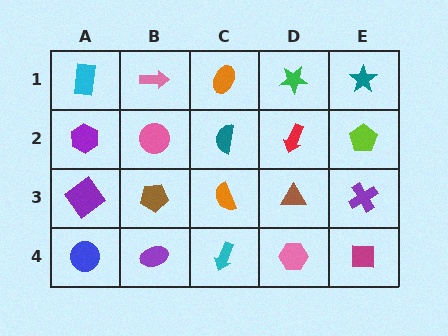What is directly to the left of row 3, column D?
An orange semicircle.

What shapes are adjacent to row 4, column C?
An orange semicircle (row 3, column C), a purple ellipse (row 4, column B), a pink hexagon (row 4, column D).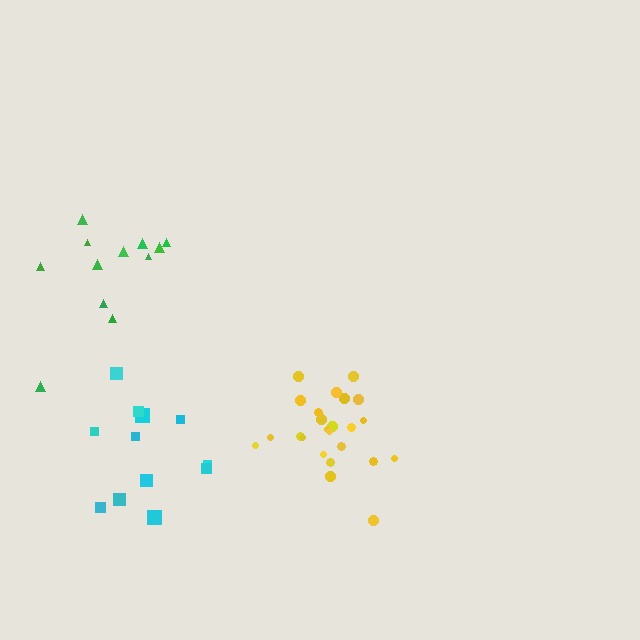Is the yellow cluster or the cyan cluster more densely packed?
Yellow.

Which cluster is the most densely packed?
Yellow.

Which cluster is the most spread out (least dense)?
Cyan.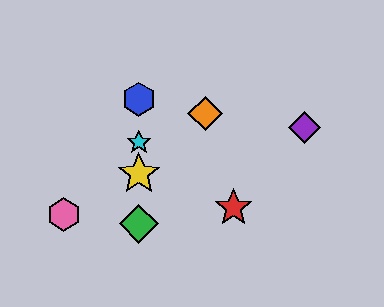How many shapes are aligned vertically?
4 shapes (the blue hexagon, the green diamond, the yellow star, the cyan star) are aligned vertically.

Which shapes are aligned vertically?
The blue hexagon, the green diamond, the yellow star, the cyan star are aligned vertically.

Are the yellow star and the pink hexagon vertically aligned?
No, the yellow star is at x≈139 and the pink hexagon is at x≈64.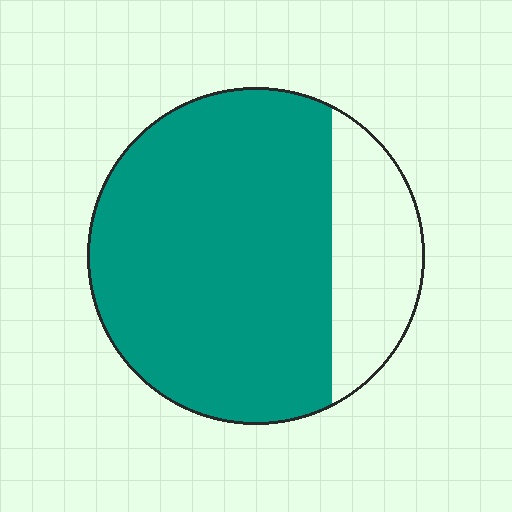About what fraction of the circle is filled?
About four fifths (4/5).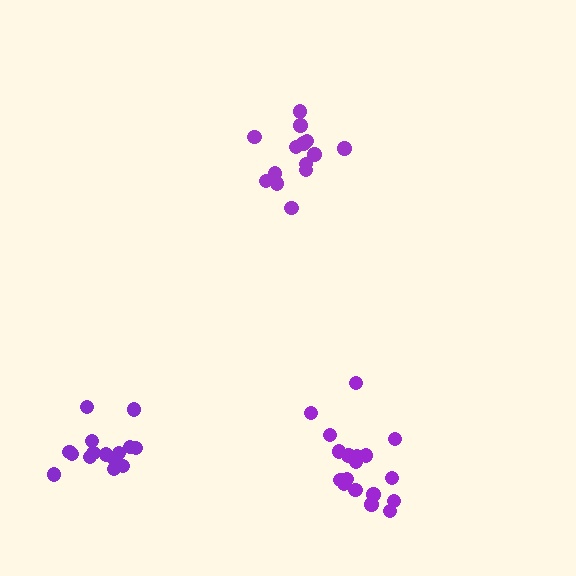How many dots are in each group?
Group 1: 14 dots, Group 2: 18 dots, Group 3: 15 dots (47 total).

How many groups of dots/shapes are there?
There are 3 groups.